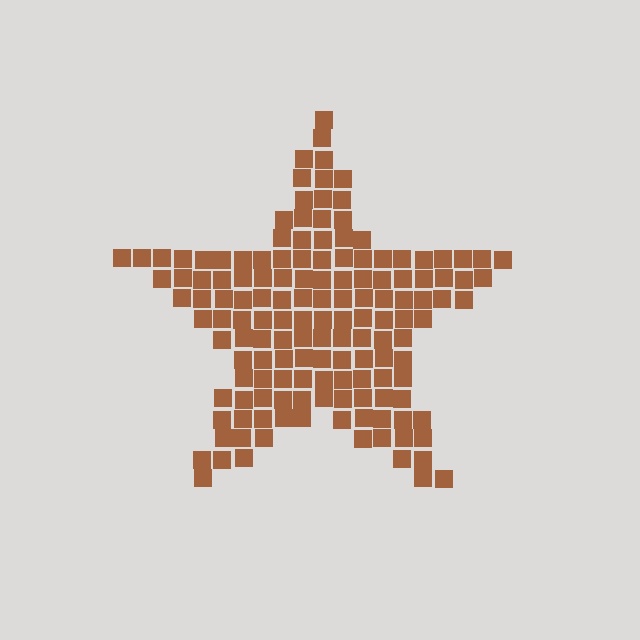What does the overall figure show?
The overall figure shows a star.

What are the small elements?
The small elements are squares.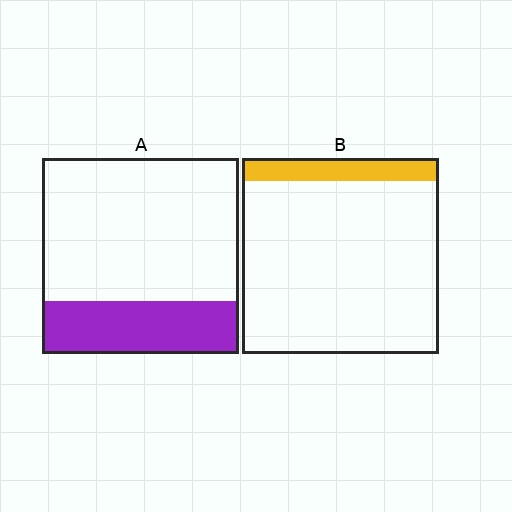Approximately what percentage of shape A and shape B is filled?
A is approximately 25% and B is approximately 10%.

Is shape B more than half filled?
No.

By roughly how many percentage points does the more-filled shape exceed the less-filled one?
By roughly 15 percentage points (A over B).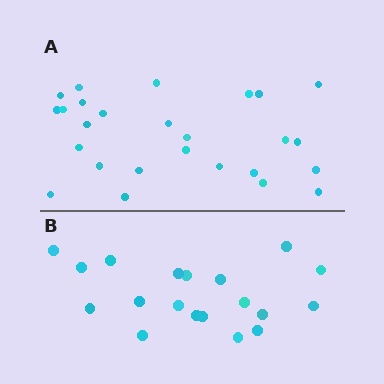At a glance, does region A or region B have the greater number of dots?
Region A (the top region) has more dots.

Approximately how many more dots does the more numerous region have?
Region A has roughly 8 or so more dots than region B.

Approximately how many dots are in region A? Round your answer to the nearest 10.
About 30 dots. (The exact count is 26, which rounds to 30.)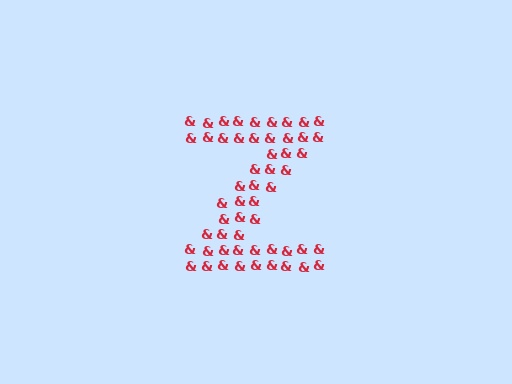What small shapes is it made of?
It is made of small ampersands.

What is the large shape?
The large shape is the letter Z.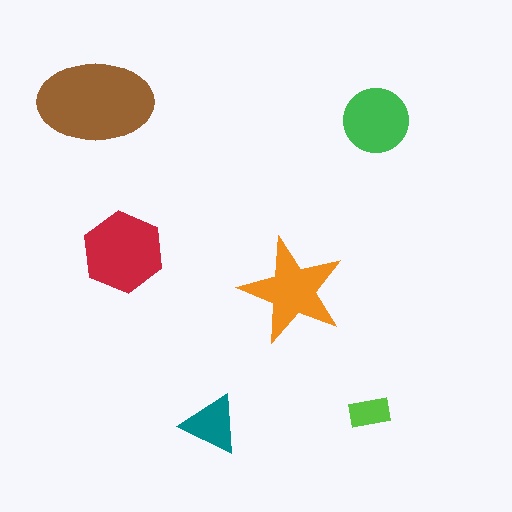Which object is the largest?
The brown ellipse.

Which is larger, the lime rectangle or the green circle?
The green circle.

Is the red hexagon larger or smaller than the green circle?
Larger.